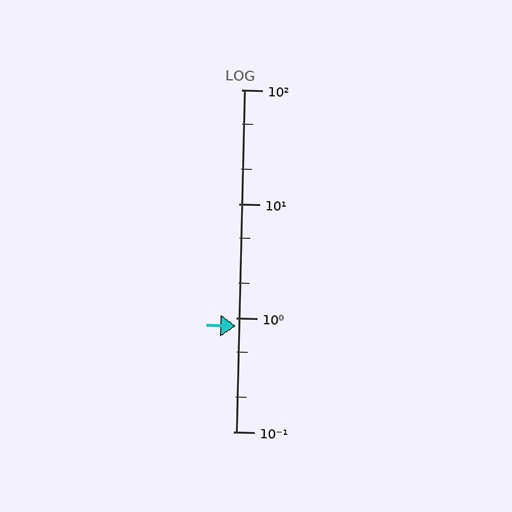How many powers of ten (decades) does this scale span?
The scale spans 3 decades, from 0.1 to 100.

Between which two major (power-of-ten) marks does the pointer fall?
The pointer is between 0.1 and 1.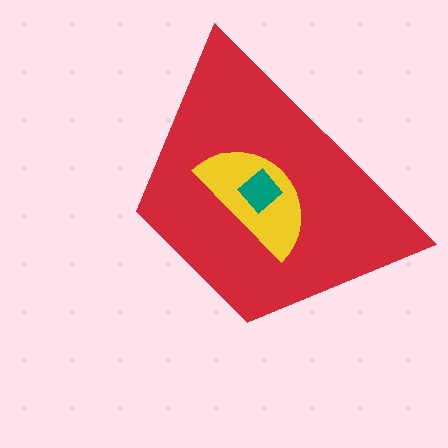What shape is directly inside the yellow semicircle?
The teal diamond.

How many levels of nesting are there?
3.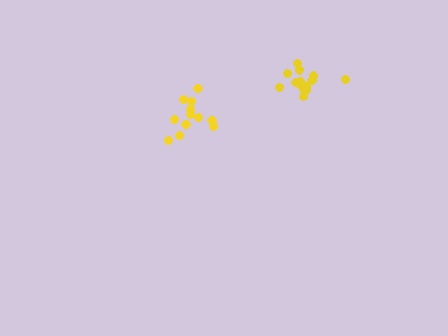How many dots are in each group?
Group 1: 12 dots, Group 2: 14 dots (26 total).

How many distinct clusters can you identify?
There are 2 distinct clusters.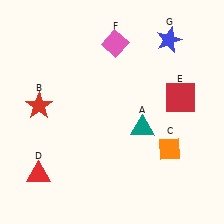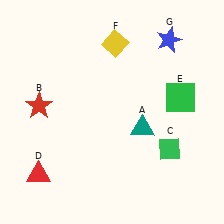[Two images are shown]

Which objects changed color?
C changed from orange to green. E changed from red to green. F changed from pink to yellow.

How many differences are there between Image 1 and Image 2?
There are 3 differences between the two images.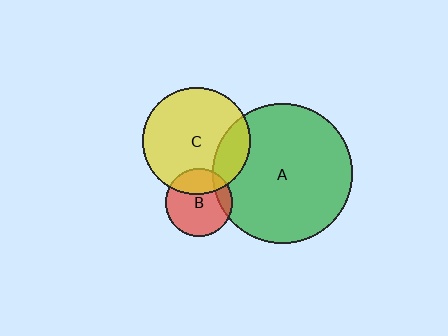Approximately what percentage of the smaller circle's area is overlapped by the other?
Approximately 20%.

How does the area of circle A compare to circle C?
Approximately 1.7 times.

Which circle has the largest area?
Circle A (green).